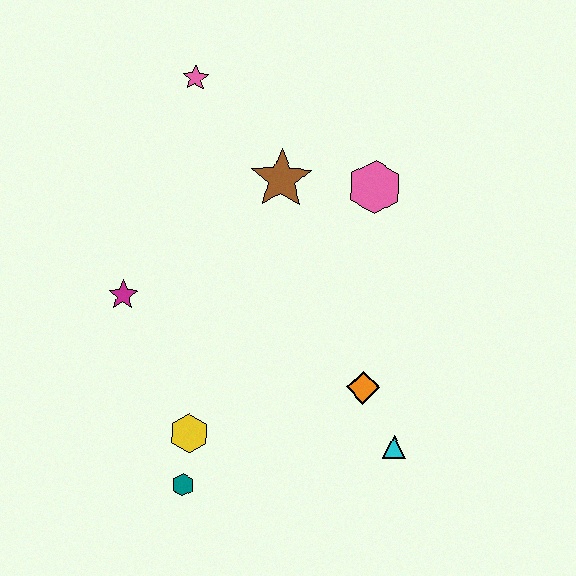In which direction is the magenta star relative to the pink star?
The magenta star is below the pink star.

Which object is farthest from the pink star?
The cyan triangle is farthest from the pink star.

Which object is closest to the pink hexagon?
The brown star is closest to the pink hexagon.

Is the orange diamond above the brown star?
No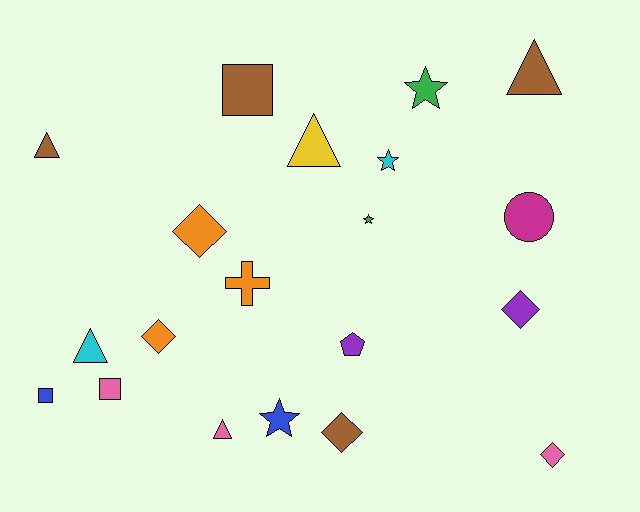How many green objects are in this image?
There are 2 green objects.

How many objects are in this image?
There are 20 objects.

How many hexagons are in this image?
There are no hexagons.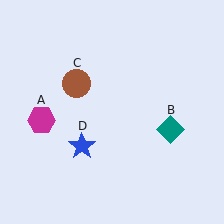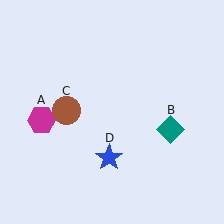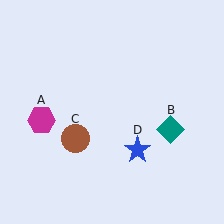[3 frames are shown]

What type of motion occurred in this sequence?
The brown circle (object C), blue star (object D) rotated counterclockwise around the center of the scene.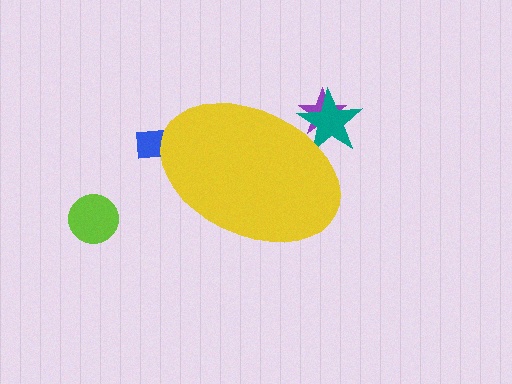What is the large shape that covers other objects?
A yellow ellipse.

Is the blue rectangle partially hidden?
Yes, the blue rectangle is partially hidden behind the yellow ellipse.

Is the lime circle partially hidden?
No, the lime circle is fully visible.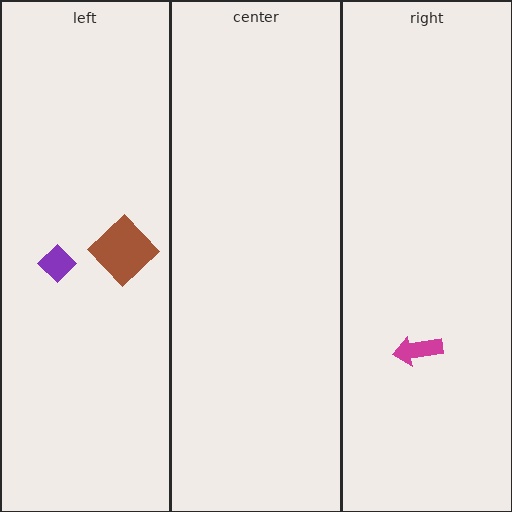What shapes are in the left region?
The brown diamond, the purple diamond.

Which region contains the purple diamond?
The left region.